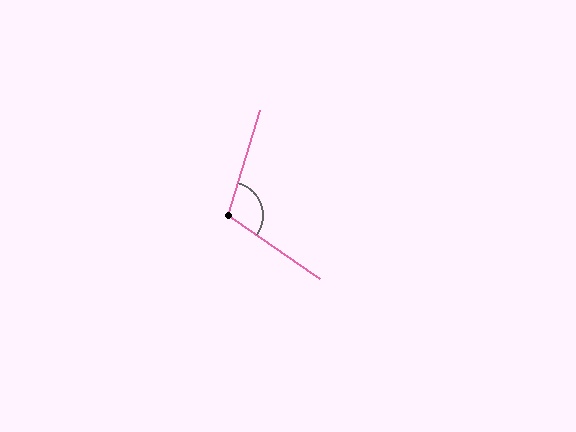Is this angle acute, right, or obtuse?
It is obtuse.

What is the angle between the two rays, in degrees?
Approximately 108 degrees.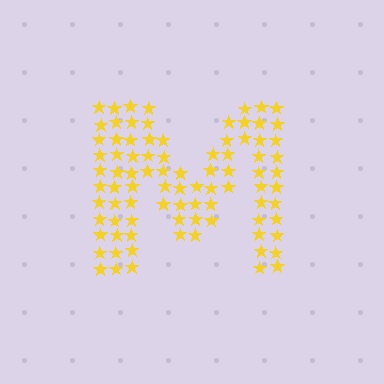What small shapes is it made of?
It is made of small stars.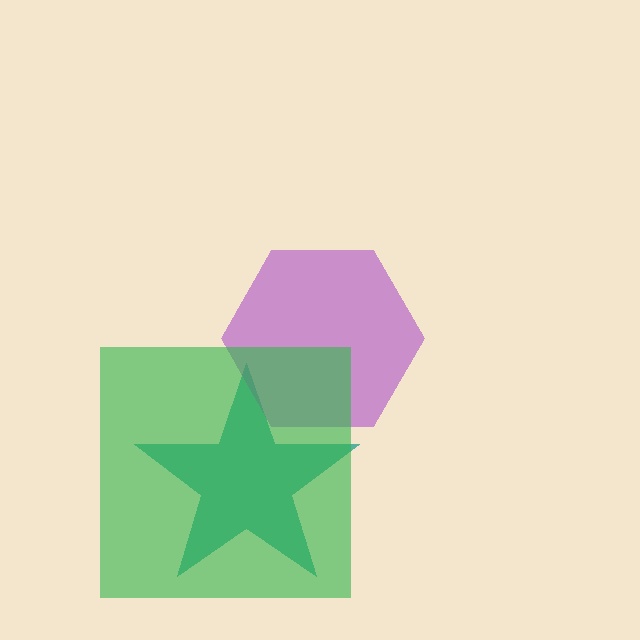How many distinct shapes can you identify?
There are 3 distinct shapes: a teal star, a purple hexagon, a green square.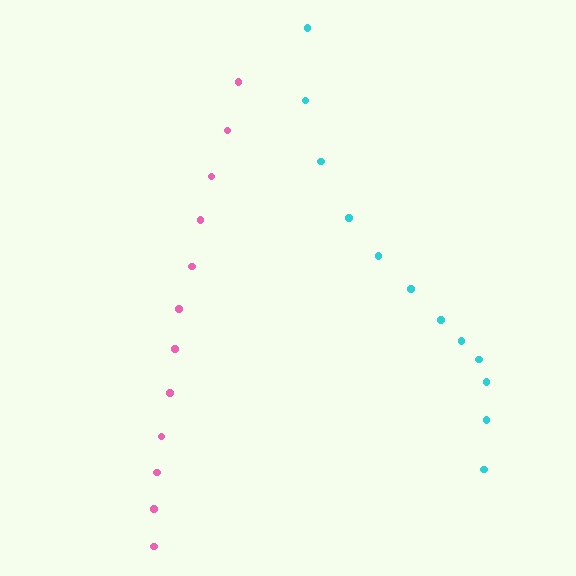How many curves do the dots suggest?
There are 2 distinct paths.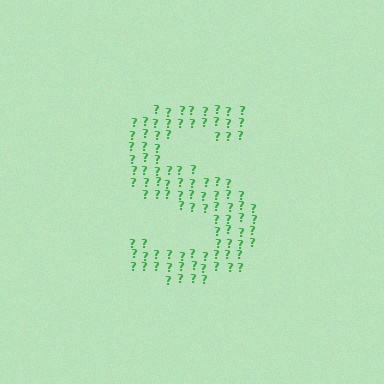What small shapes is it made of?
It is made of small question marks.